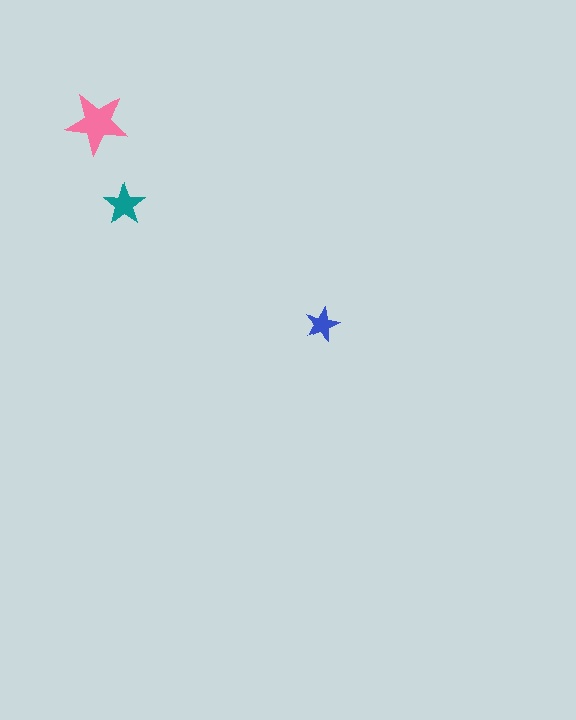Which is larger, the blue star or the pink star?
The pink one.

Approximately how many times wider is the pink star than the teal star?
About 1.5 times wider.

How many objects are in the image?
There are 3 objects in the image.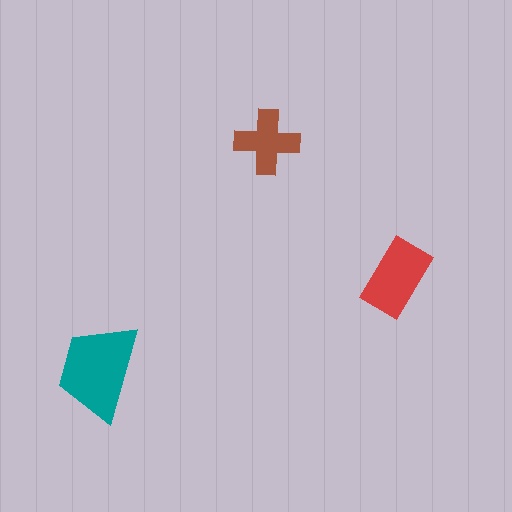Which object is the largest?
The teal trapezoid.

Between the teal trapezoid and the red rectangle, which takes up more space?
The teal trapezoid.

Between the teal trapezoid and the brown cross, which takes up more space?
The teal trapezoid.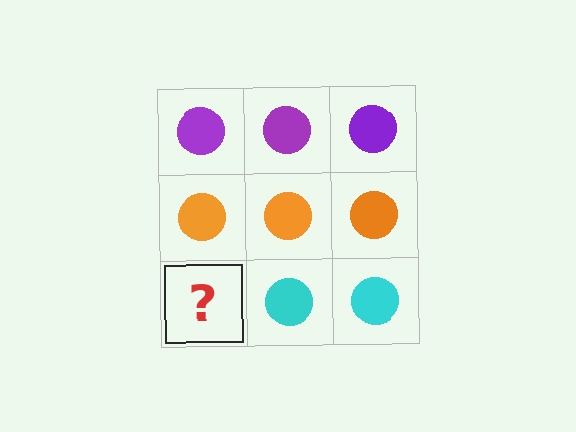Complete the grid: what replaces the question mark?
The question mark should be replaced with a cyan circle.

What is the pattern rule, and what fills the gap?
The rule is that each row has a consistent color. The gap should be filled with a cyan circle.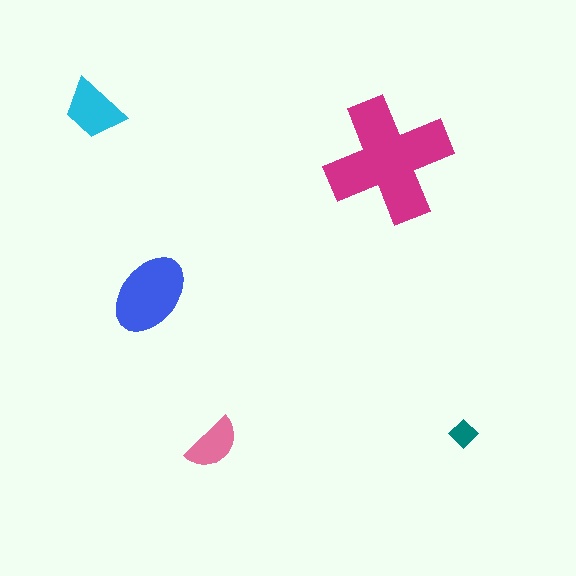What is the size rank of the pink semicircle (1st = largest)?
4th.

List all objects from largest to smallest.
The magenta cross, the blue ellipse, the cyan trapezoid, the pink semicircle, the teal diamond.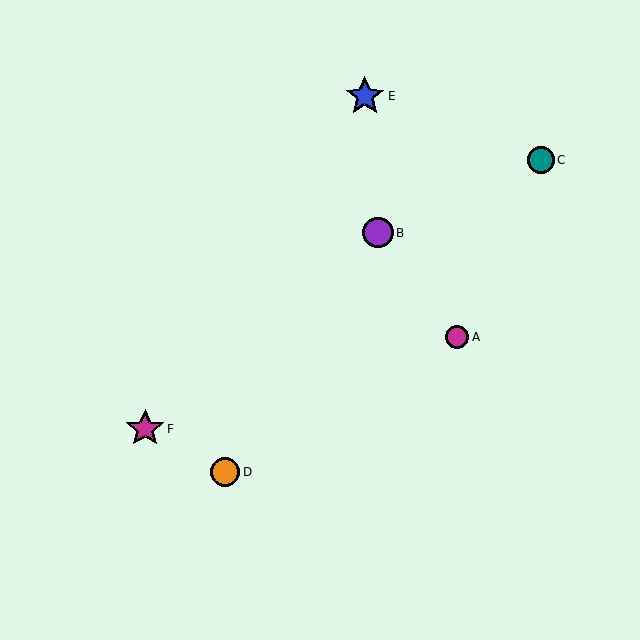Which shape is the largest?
The blue star (labeled E) is the largest.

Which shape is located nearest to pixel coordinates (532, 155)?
The teal circle (labeled C) at (541, 160) is nearest to that location.